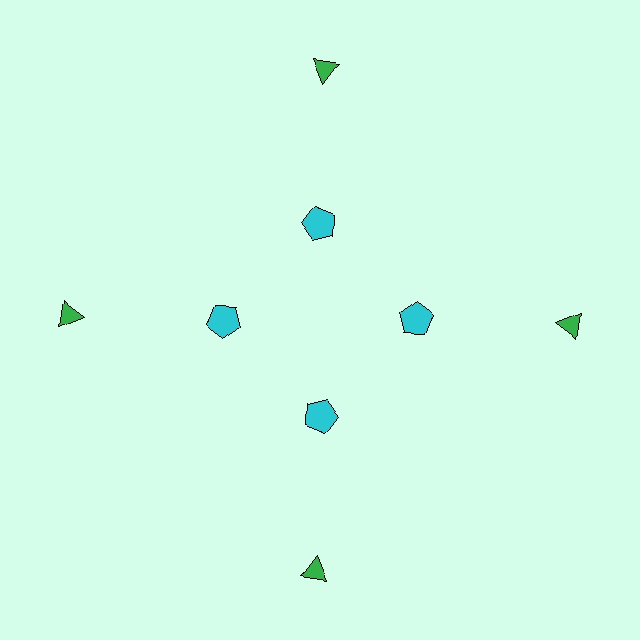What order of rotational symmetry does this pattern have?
This pattern has 4-fold rotational symmetry.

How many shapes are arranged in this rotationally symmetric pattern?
There are 8 shapes, arranged in 4 groups of 2.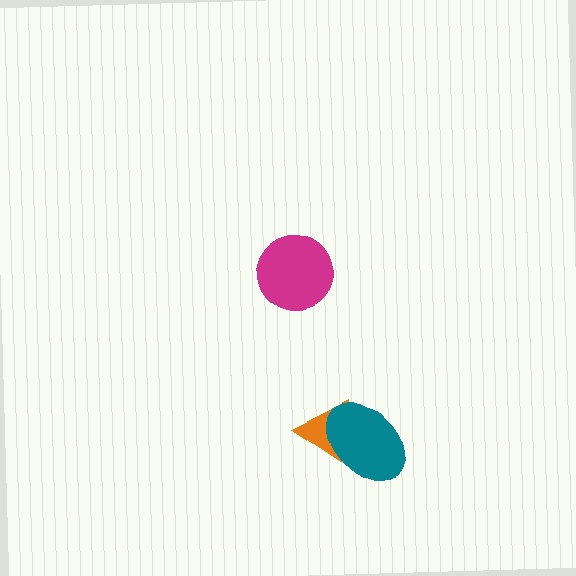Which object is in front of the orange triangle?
The teal ellipse is in front of the orange triangle.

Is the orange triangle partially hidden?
Yes, it is partially covered by another shape.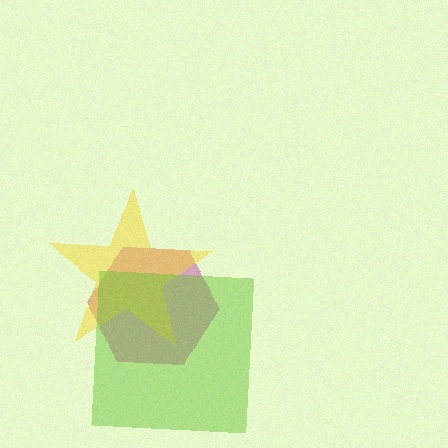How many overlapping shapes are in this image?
There are 3 overlapping shapes in the image.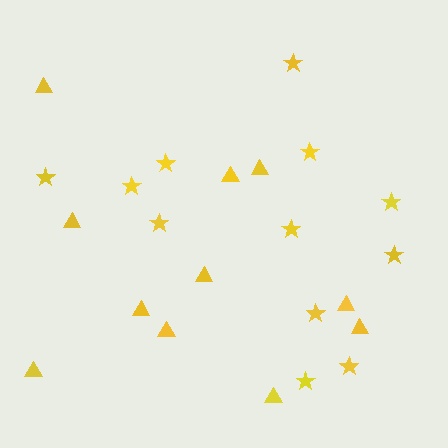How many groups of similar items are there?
There are 2 groups: one group of triangles (11) and one group of stars (12).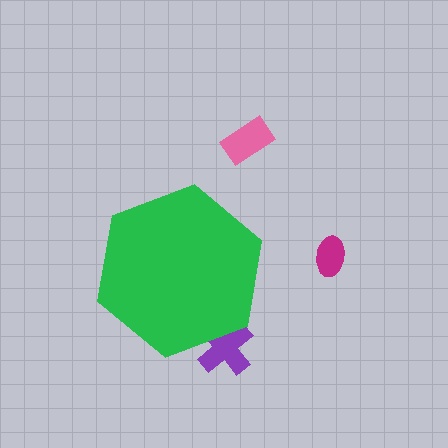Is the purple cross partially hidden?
Yes, the purple cross is partially hidden behind the green hexagon.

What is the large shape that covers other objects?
A green hexagon.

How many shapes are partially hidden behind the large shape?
1 shape is partially hidden.